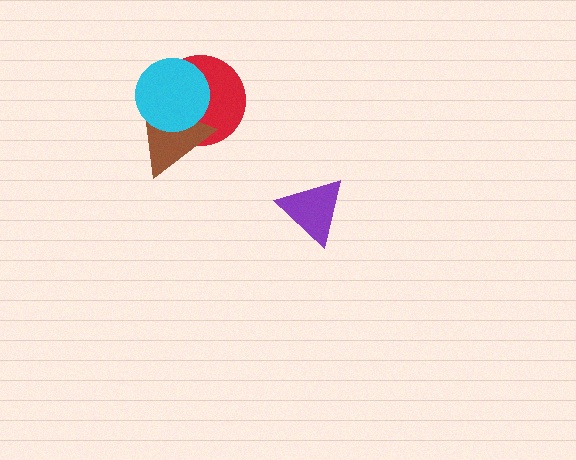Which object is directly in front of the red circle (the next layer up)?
The brown triangle is directly in front of the red circle.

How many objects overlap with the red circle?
2 objects overlap with the red circle.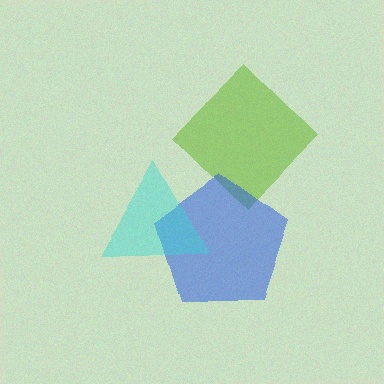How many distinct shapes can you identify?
There are 3 distinct shapes: a lime diamond, a blue pentagon, a cyan triangle.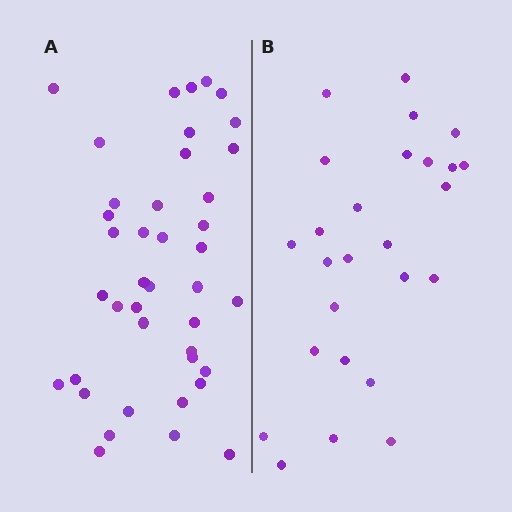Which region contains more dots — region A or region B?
Region A (the left region) has more dots.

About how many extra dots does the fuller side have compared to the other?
Region A has approximately 15 more dots than region B.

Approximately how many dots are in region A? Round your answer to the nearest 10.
About 40 dots. (The exact count is 41, which rounds to 40.)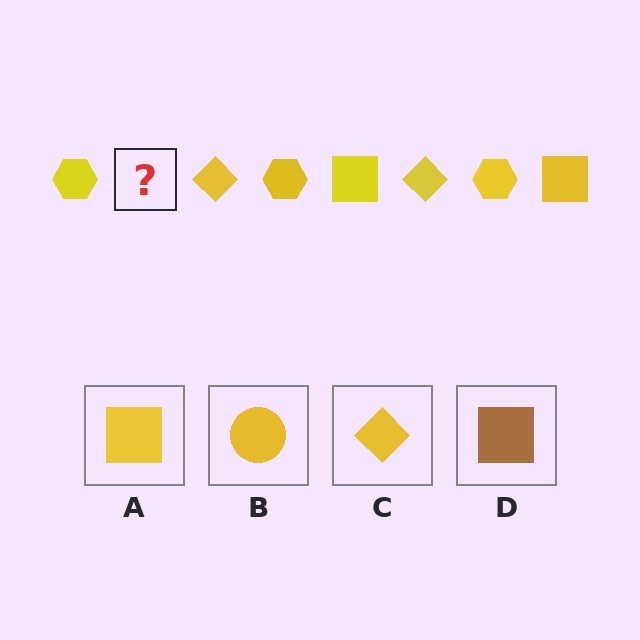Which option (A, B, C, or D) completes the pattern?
A.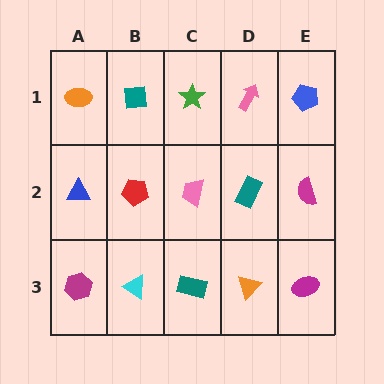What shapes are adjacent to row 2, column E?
A blue pentagon (row 1, column E), a magenta ellipse (row 3, column E), a teal rectangle (row 2, column D).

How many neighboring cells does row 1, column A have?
2.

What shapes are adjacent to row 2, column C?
A green star (row 1, column C), a teal rectangle (row 3, column C), a red pentagon (row 2, column B), a teal rectangle (row 2, column D).